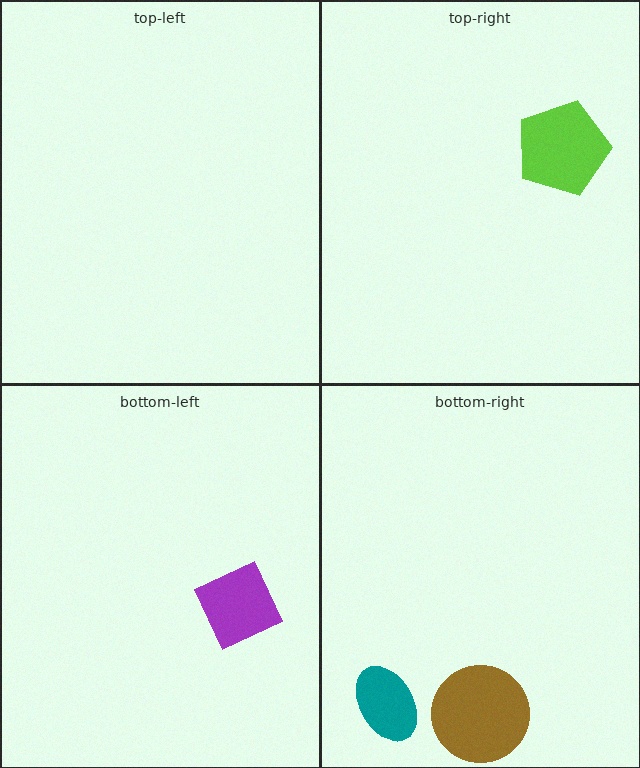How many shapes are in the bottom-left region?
1.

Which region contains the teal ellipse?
The bottom-right region.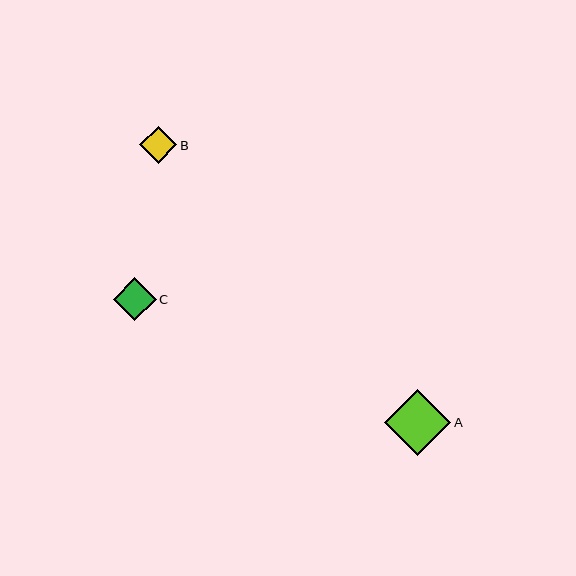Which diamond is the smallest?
Diamond B is the smallest with a size of approximately 37 pixels.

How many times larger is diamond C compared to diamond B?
Diamond C is approximately 1.2 times the size of diamond B.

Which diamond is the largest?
Diamond A is the largest with a size of approximately 66 pixels.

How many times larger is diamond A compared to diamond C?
Diamond A is approximately 1.5 times the size of diamond C.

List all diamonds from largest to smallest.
From largest to smallest: A, C, B.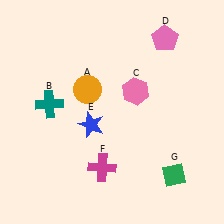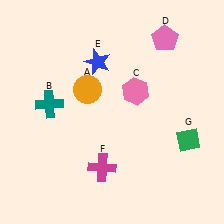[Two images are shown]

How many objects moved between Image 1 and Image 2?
2 objects moved between the two images.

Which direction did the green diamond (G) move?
The green diamond (G) moved up.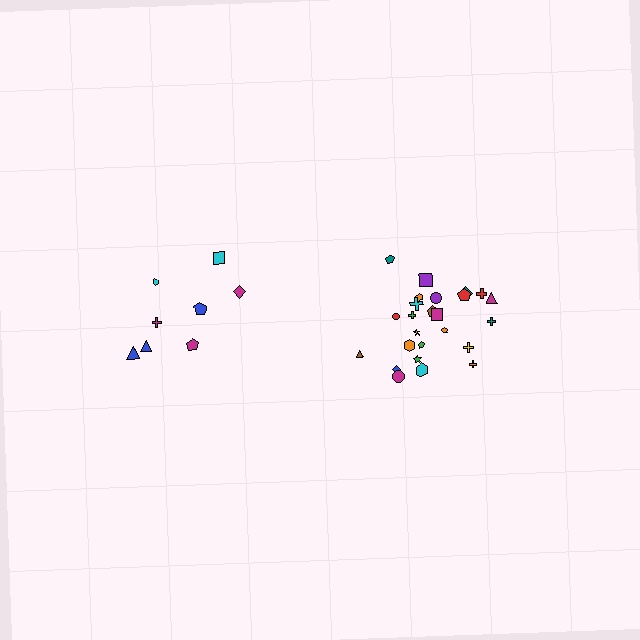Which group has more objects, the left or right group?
The right group.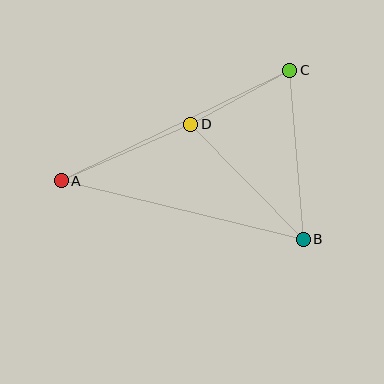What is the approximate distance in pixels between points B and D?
The distance between B and D is approximately 161 pixels.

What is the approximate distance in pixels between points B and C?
The distance between B and C is approximately 170 pixels.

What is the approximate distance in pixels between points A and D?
The distance between A and D is approximately 141 pixels.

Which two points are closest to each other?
Points C and D are closest to each other.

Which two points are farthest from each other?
Points A and C are farthest from each other.